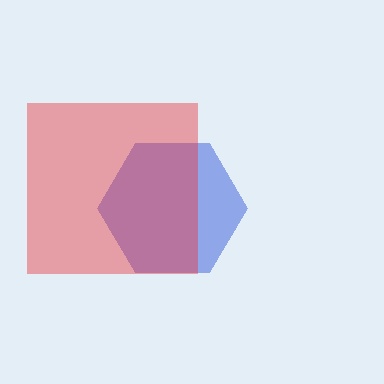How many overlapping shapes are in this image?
There are 2 overlapping shapes in the image.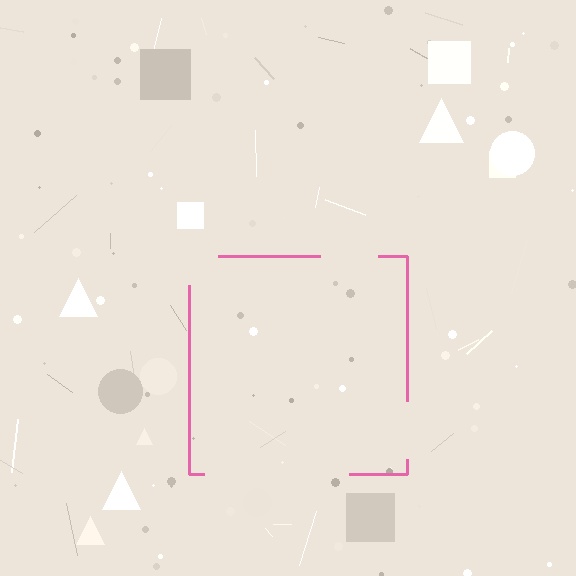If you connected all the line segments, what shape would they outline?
They would outline a square.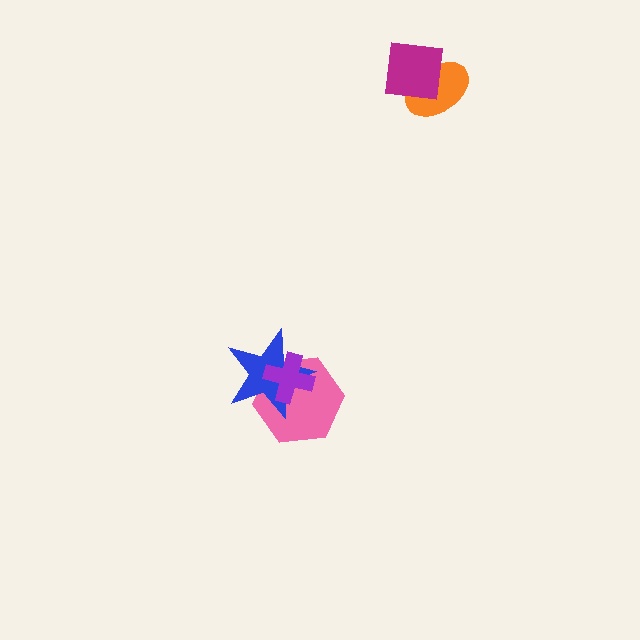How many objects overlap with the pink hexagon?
2 objects overlap with the pink hexagon.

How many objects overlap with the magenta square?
1 object overlaps with the magenta square.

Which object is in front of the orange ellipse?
The magenta square is in front of the orange ellipse.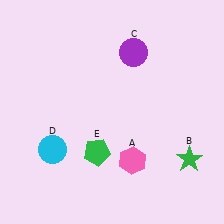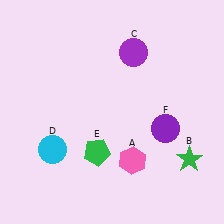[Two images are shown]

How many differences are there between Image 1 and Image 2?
There is 1 difference between the two images.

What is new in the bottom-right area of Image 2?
A purple circle (F) was added in the bottom-right area of Image 2.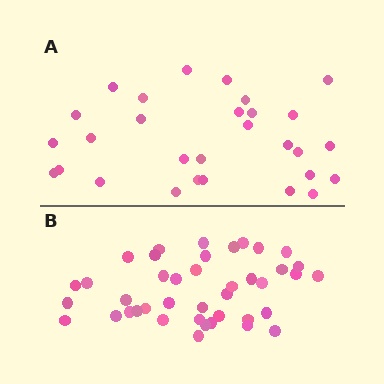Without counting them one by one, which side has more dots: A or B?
Region B (the bottom region) has more dots.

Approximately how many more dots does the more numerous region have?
Region B has roughly 12 or so more dots than region A.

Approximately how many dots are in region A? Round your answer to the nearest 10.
About 30 dots. (The exact count is 29, which rounds to 30.)